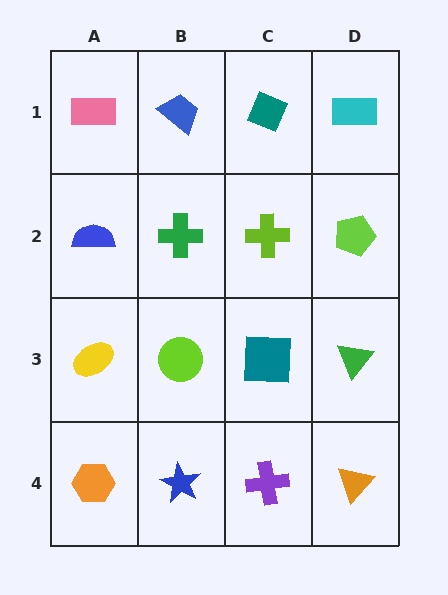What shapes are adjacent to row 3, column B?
A green cross (row 2, column B), a blue star (row 4, column B), a yellow ellipse (row 3, column A), a teal square (row 3, column C).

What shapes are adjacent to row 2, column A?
A pink rectangle (row 1, column A), a yellow ellipse (row 3, column A), a green cross (row 2, column B).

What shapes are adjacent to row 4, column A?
A yellow ellipse (row 3, column A), a blue star (row 4, column B).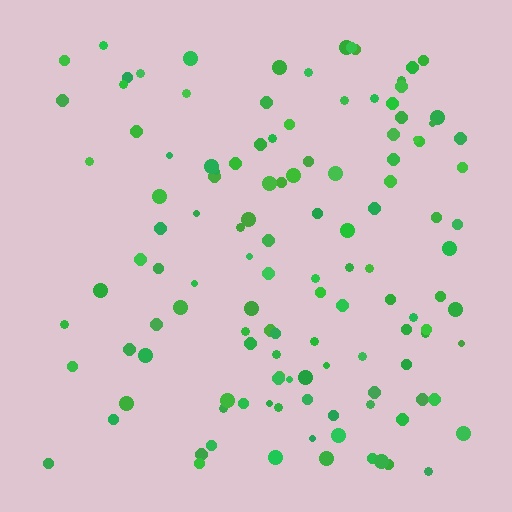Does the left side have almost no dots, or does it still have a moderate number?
Still a moderate number, just noticeably fewer than the right.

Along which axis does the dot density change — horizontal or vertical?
Horizontal.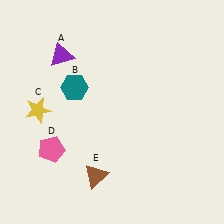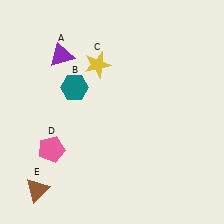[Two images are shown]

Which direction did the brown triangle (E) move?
The brown triangle (E) moved left.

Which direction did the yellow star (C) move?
The yellow star (C) moved right.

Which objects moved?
The objects that moved are: the yellow star (C), the brown triangle (E).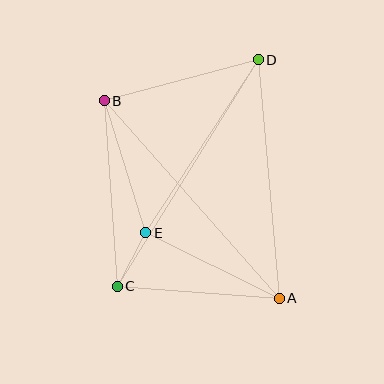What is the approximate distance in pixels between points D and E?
The distance between D and E is approximately 206 pixels.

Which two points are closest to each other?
Points C and E are closest to each other.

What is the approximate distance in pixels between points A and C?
The distance between A and C is approximately 162 pixels.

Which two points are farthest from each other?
Points C and D are farthest from each other.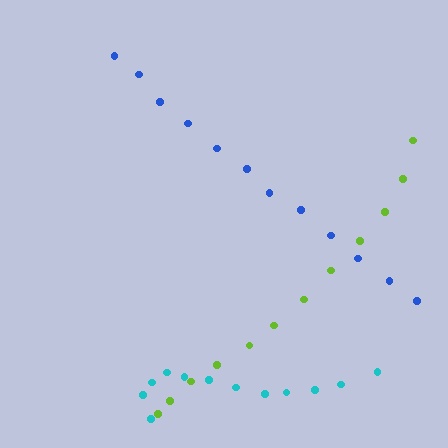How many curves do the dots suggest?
There are 3 distinct paths.